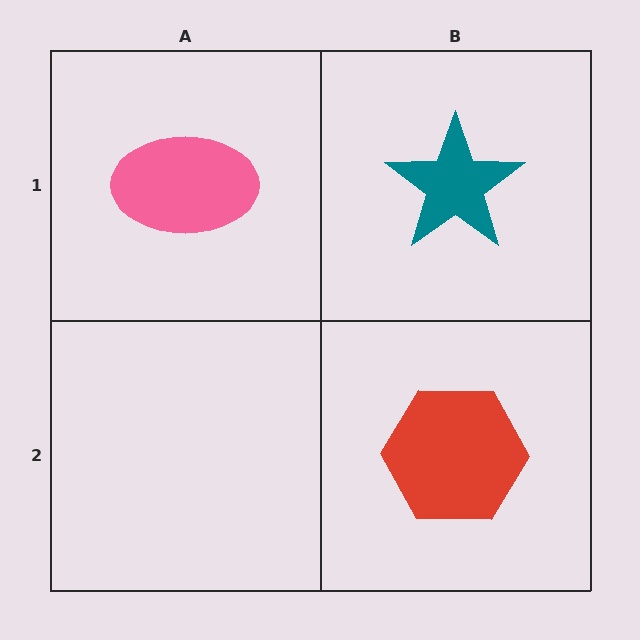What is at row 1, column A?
A pink ellipse.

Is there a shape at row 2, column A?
No, that cell is empty.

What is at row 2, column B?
A red hexagon.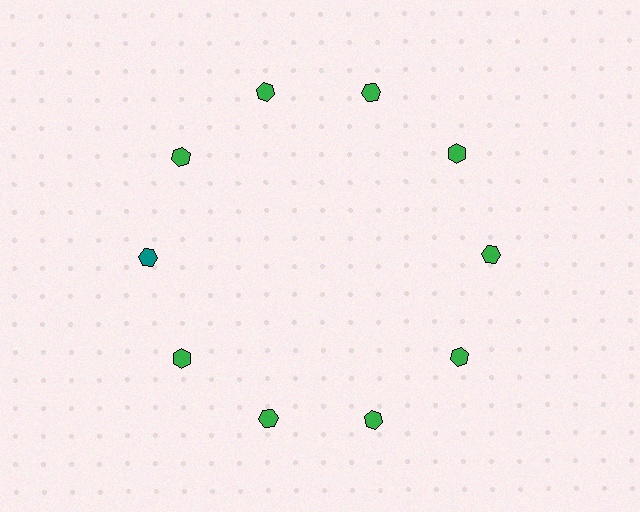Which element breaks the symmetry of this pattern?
The teal hexagon at roughly the 9 o'clock position breaks the symmetry. All other shapes are green hexagons.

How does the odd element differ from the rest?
It has a different color: teal instead of green.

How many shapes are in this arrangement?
There are 10 shapes arranged in a ring pattern.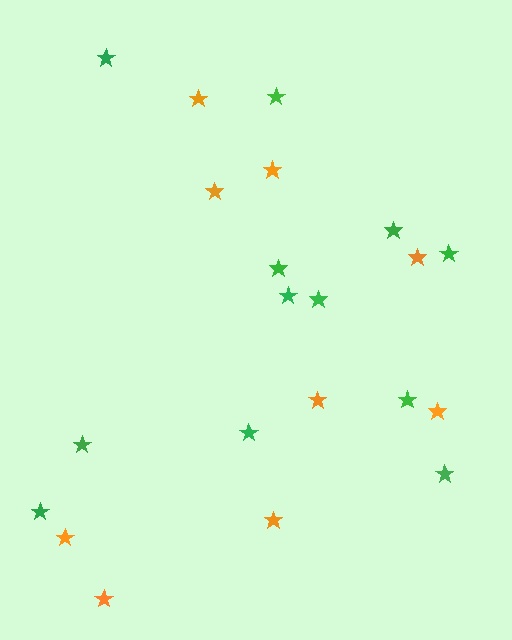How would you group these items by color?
There are 2 groups: one group of green stars (12) and one group of orange stars (9).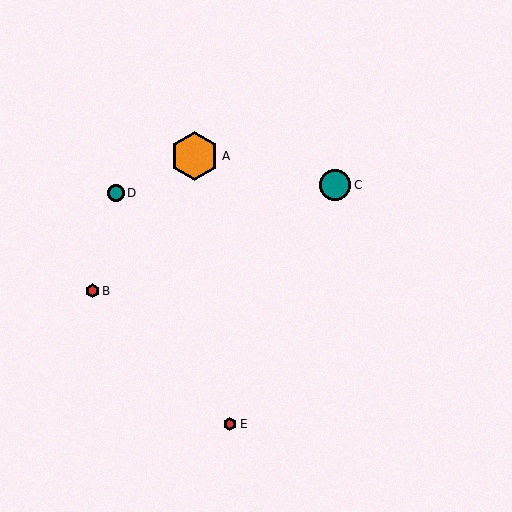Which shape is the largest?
The orange hexagon (labeled A) is the largest.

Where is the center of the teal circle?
The center of the teal circle is at (335, 185).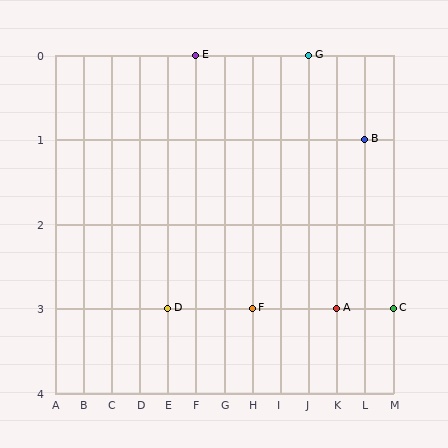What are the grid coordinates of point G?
Point G is at grid coordinates (J, 0).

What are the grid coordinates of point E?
Point E is at grid coordinates (F, 0).